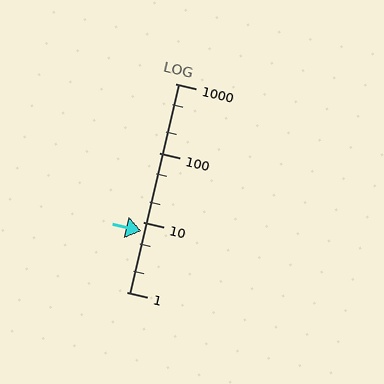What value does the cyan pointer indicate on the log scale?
The pointer indicates approximately 7.5.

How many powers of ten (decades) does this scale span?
The scale spans 3 decades, from 1 to 1000.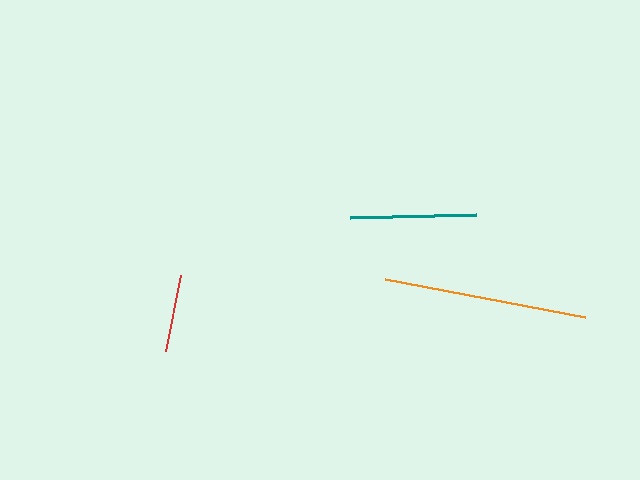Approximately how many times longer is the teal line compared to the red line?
The teal line is approximately 1.6 times the length of the red line.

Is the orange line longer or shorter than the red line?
The orange line is longer than the red line.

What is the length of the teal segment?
The teal segment is approximately 126 pixels long.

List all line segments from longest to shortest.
From longest to shortest: orange, teal, red.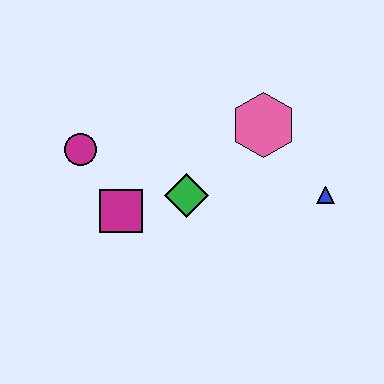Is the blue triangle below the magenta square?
No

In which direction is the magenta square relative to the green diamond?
The magenta square is to the left of the green diamond.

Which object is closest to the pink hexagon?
The blue triangle is closest to the pink hexagon.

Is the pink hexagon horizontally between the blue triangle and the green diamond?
Yes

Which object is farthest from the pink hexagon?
The magenta circle is farthest from the pink hexagon.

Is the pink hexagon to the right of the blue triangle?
No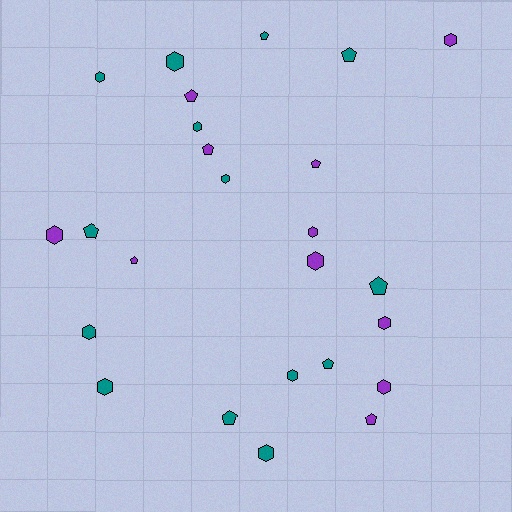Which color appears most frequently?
Teal, with 14 objects.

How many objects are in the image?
There are 25 objects.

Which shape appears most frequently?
Hexagon, with 14 objects.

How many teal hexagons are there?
There are 8 teal hexagons.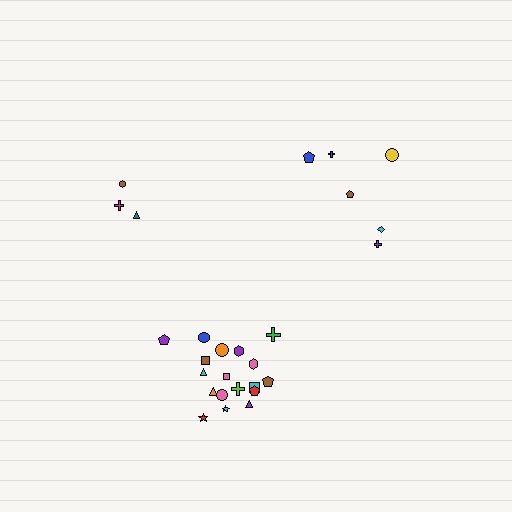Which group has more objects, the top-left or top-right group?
The top-right group.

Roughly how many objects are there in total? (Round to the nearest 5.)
Roughly 25 objects in total.